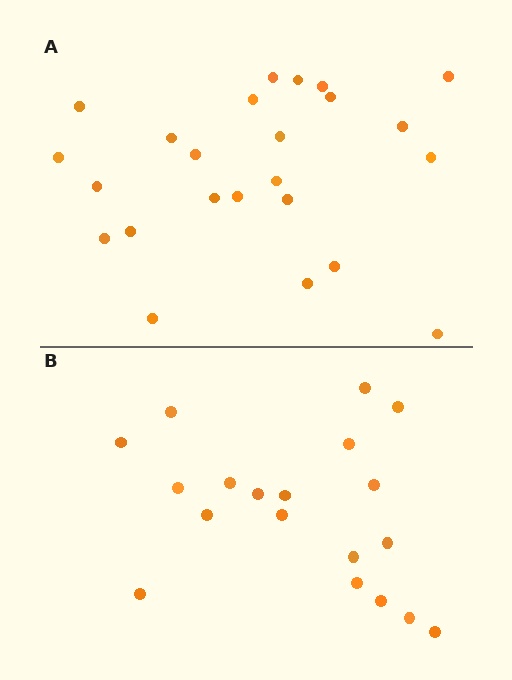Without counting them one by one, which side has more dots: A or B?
Region A (the top region) has more dots.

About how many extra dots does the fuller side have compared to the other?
Region A has about 5 more dots than region B.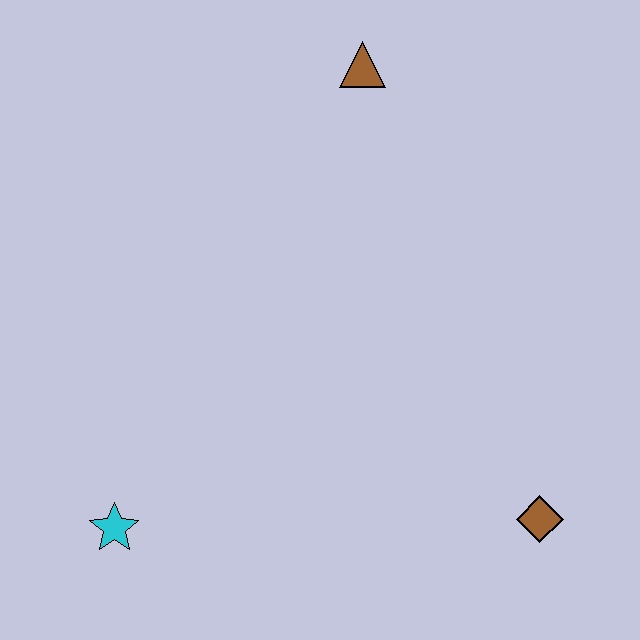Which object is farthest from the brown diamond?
The brown triangle is farthest from the brown diamond.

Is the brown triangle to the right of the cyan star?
Yes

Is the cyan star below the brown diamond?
Yes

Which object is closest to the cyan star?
The brown diamond is closest to the cyan star.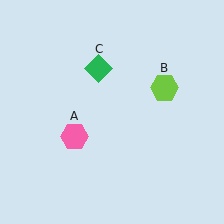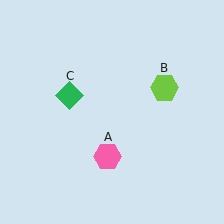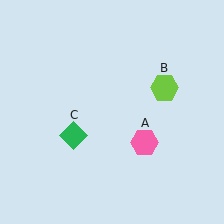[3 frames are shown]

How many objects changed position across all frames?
2 objects changed position: pink hexagon (object A), green diamond (object C).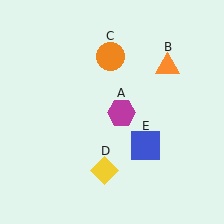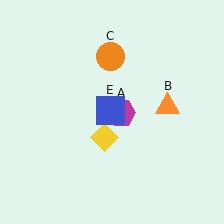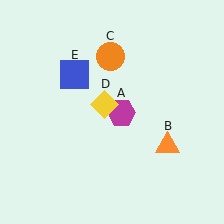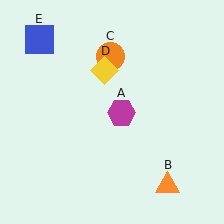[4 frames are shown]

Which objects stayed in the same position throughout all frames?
Magenta hexagon (object A) and orange circle (object C) remained stationary.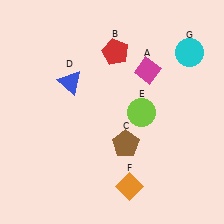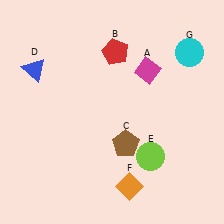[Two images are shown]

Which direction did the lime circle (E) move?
The lime circle (E) moved down.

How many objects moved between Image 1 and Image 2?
2 objects moved between the two images.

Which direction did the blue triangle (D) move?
The blue triangle (D) moved left.